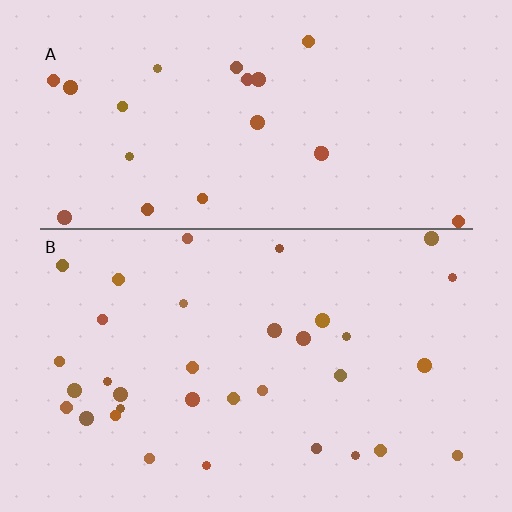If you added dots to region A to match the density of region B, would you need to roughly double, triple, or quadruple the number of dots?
Approximately double.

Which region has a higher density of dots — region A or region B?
B (the bottom).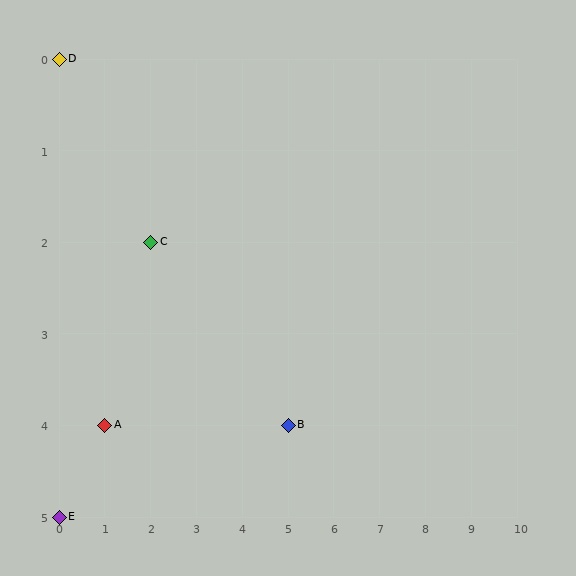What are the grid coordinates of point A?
Point A is at grid coordinates (1, 4).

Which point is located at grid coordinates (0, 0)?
Point D is at (0, 0).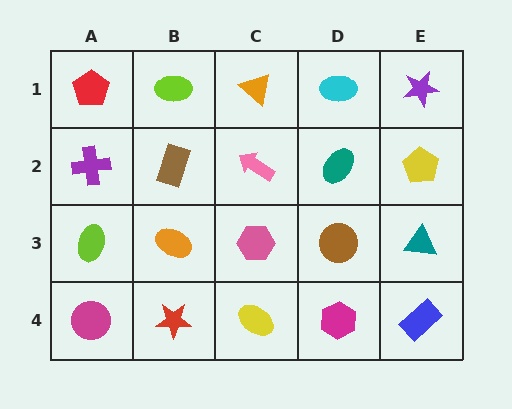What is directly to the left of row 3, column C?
An orange ellipse.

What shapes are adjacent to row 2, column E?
A purple star (row 1, column E), a teal triangle (row 3, column E), a teal ellipse (row 2, column D).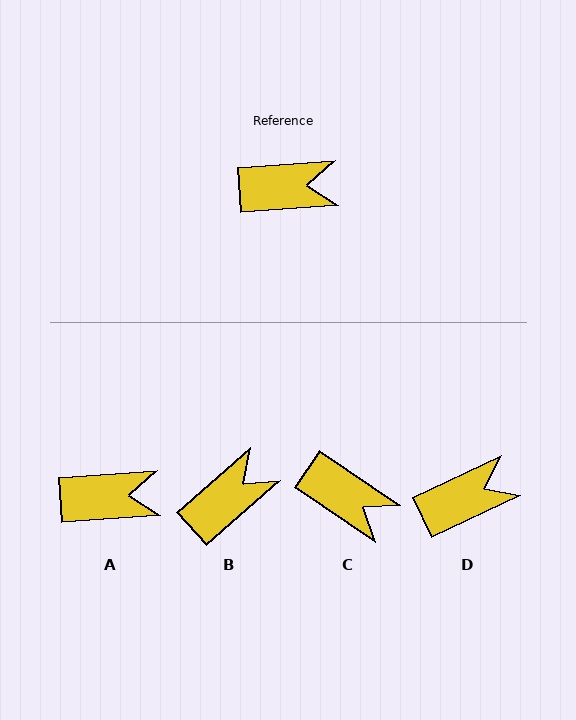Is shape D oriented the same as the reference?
No, it is off by about 21 degrees.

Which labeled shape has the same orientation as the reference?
A.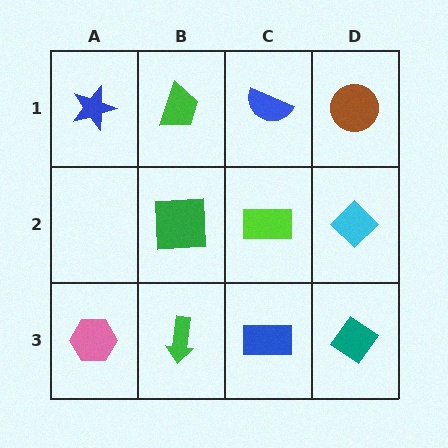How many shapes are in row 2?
3 shapes.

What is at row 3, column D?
A teal diamond.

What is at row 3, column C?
A blue rectangle.